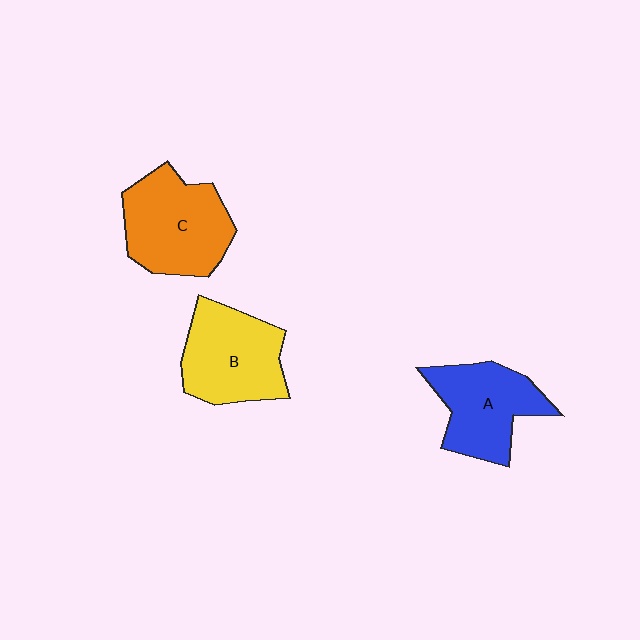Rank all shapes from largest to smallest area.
From largest to smallest: C (orange), B (yellow), A (blue).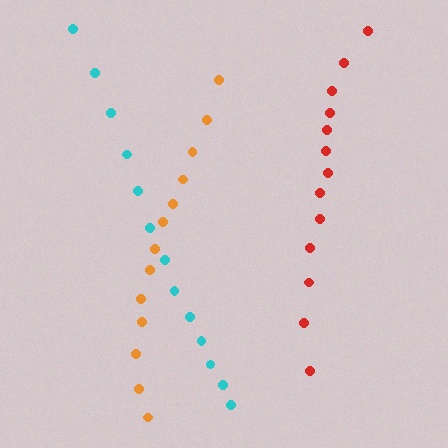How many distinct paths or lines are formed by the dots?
There are 3 distinct paths.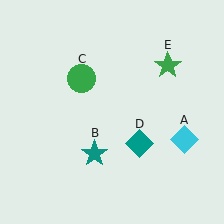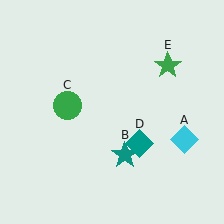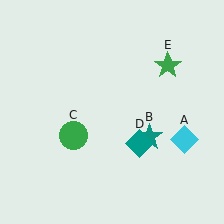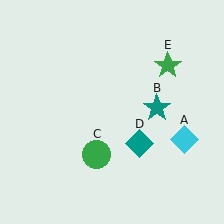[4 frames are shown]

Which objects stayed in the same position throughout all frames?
Cyan diamond (object A) and teal diamond (object D) and green star (object E) remained stationary.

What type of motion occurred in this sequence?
The teal star (object B), green circle (object C) rotated counterclockwise around the center of the scene.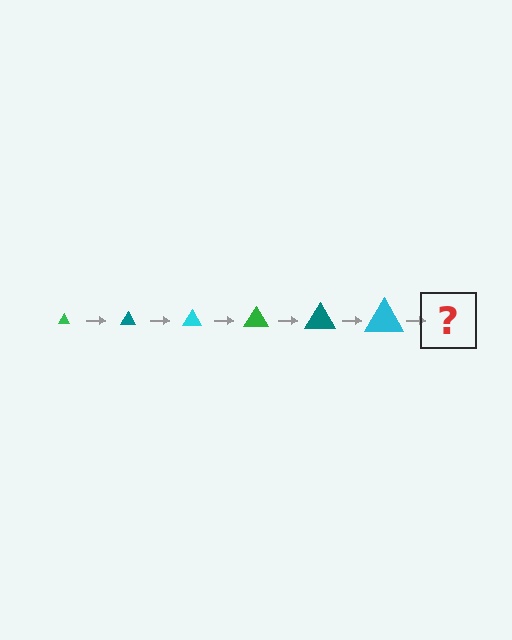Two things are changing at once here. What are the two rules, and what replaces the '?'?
The two rules are that the triangle grows larger each step and the color cycles through green, teal, and cyan. The '?' should be a green triangle, larger than the previous one.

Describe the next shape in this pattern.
It should be a green triangle, larger than the previous one.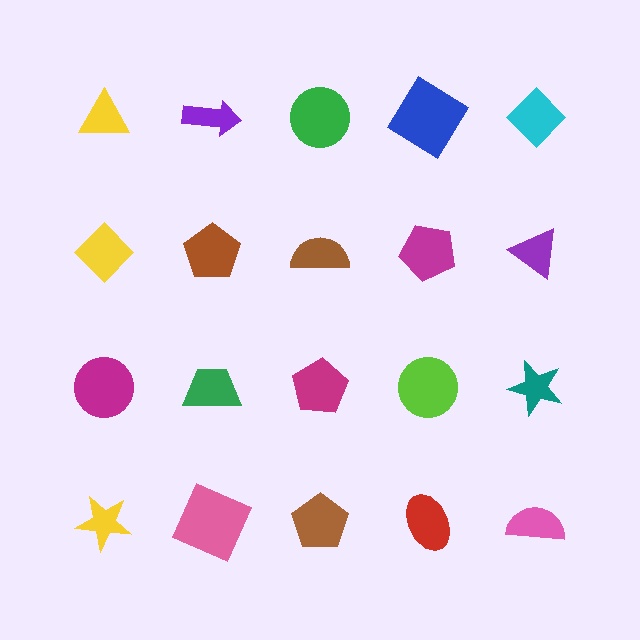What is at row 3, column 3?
A magenta pentagon.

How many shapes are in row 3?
5 shapes.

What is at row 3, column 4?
A lime circle.